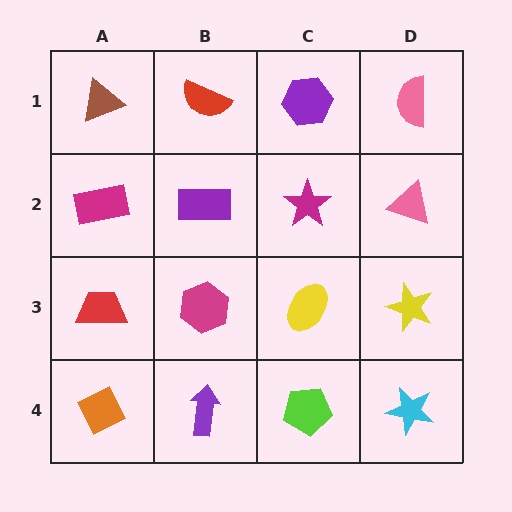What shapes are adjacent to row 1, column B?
A purple rectangle (row 2, column B), a brown triangle (row 1, column A), a purple hexagon (row 1, column C).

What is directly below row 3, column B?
A purple arrow.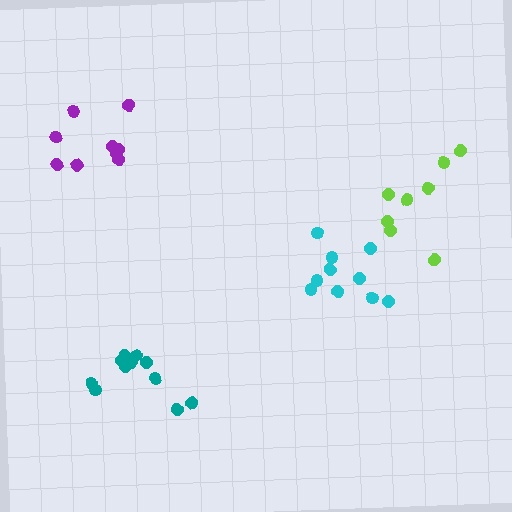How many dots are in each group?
Group 1: 8 dots, Group 2: 11 dots, Group 3: 9 dots, Group 4: 10 dots (38 total).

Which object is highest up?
The purple cluster is topmost.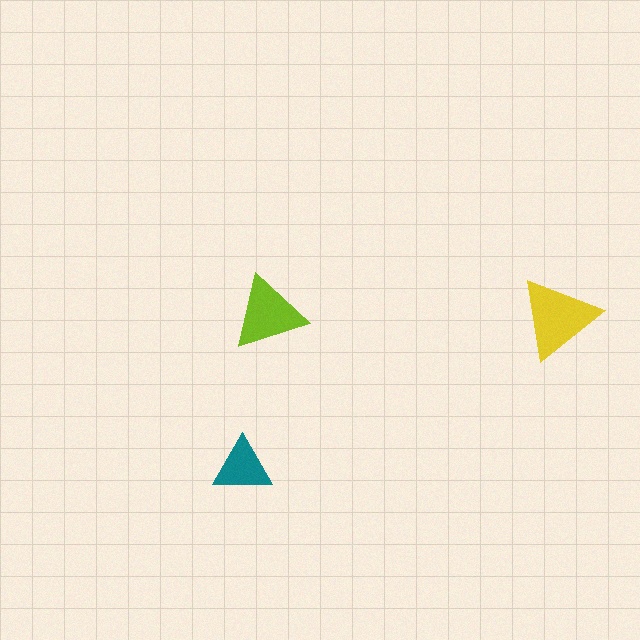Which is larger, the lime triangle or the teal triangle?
The lime one.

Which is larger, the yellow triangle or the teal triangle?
The yellow one.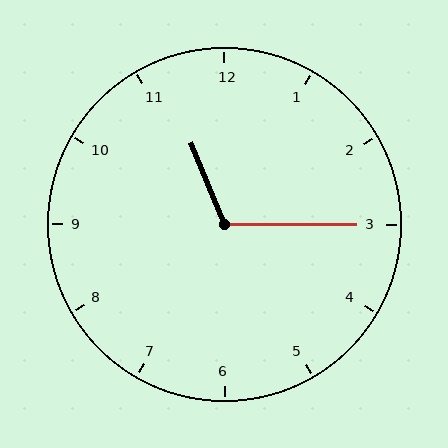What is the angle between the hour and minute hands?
Approximately 112 degrees.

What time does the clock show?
11:15.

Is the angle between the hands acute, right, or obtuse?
It is obtuse.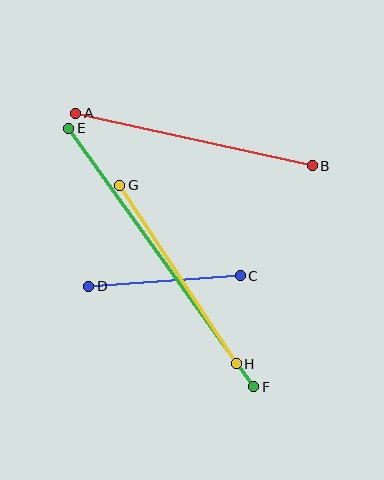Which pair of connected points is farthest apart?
Points E and F are farthest apart.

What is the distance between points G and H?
The distance is approximately 213 pixels.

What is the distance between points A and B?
The distance is approximately 242 pixels.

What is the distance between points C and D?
The distance is approximately 152 pixels.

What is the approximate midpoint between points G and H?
The midpoint is at approximately (178, 274) pixels.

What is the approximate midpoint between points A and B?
The midpoint is at approximately (194, 139) pixels.